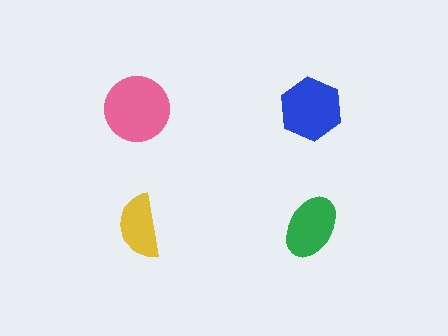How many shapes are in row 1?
2 shapes.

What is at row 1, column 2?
A blue hexagon.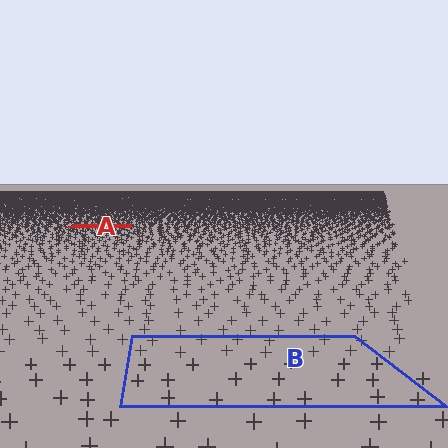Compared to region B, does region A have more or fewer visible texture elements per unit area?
Region A has more texture elements per unit area — they are packed more densely because it is farther away.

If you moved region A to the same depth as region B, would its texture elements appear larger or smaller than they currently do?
They would appear larger. At a closer depth, the same texture elements are projected at a bigger on-screen size.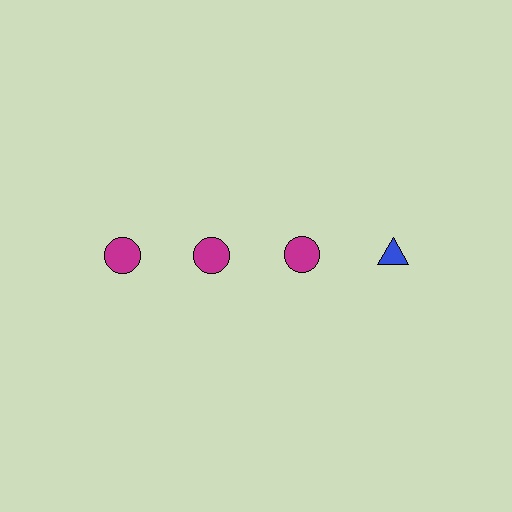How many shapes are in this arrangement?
There are 4 shapes arranged in a grid pattern.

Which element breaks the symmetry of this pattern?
The blue triangle in the top row, second from right column breaks the symmetry. All other shapes are magenta circles.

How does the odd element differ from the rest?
It differs in both color (blue instead of magenta) and shape (triangle instead of circle).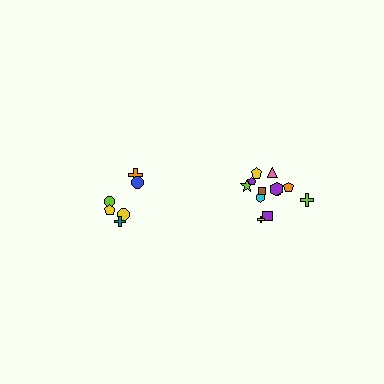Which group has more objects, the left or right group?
The right group.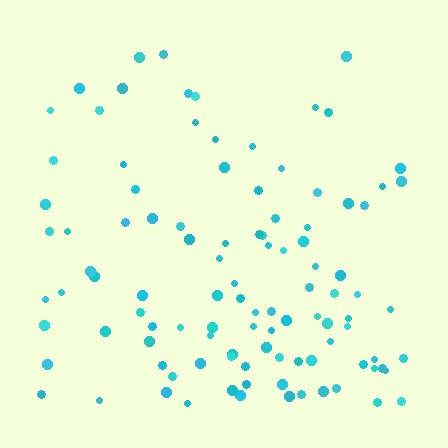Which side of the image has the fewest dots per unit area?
The top.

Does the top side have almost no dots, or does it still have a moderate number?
Still a moderate number, just noticeably fewer than the bottom.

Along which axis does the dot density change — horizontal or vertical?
Vertical.